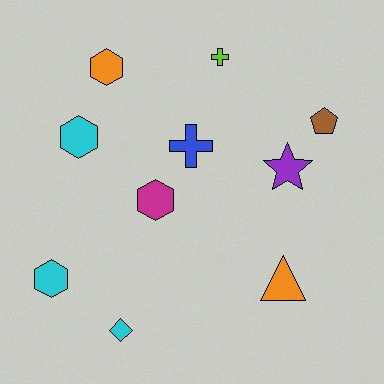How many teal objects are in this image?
There are no teal objects.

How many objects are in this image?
There are 10 objects.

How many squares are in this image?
There are no squares.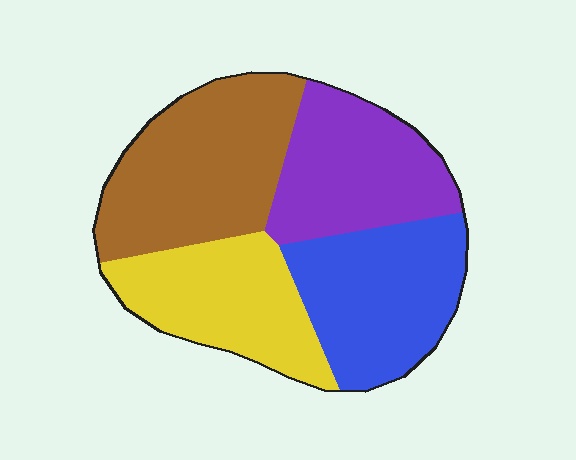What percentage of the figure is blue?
Blue takes up between a quarter and a half of the figure.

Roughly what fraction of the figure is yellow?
Yellow covers 22% of the figure.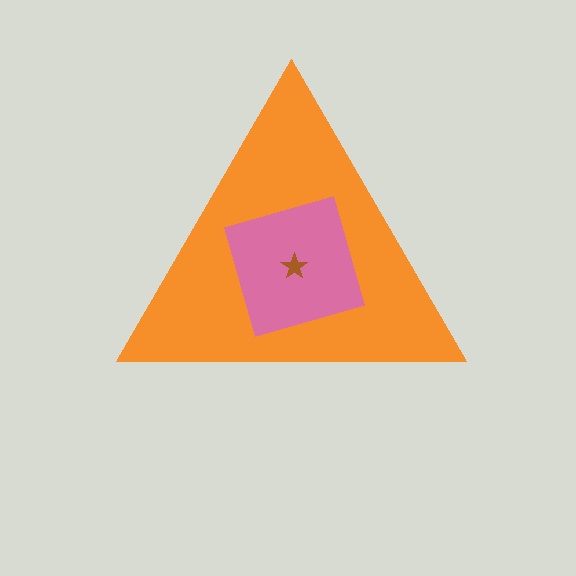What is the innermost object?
The brown star.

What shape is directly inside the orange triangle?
The pink square.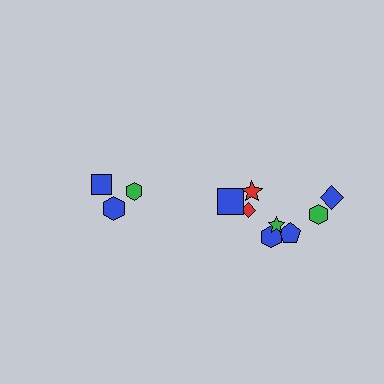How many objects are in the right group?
There are 8 objects.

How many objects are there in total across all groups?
There are 11 objects.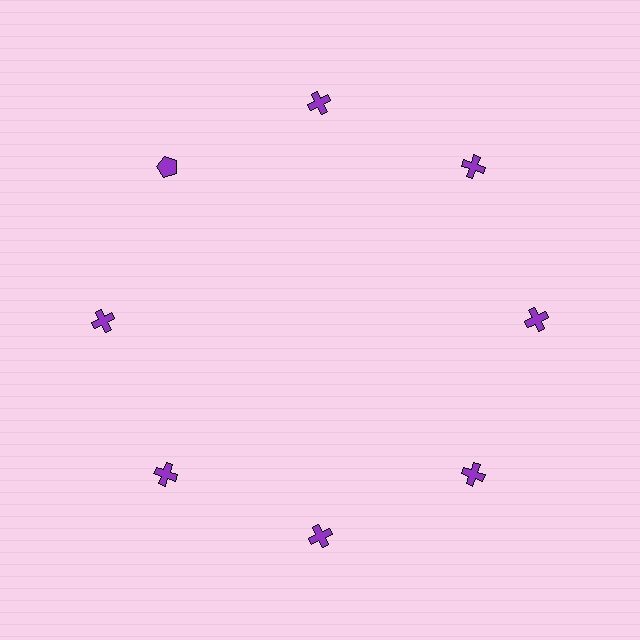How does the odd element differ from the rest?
It has a different shape: pentagon instead of cross.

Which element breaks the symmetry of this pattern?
The purple pentagon at roughly the 10 o'clock position breaks the symmetry. All other shapes are purple crosses.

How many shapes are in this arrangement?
There are 8 shapes arranged in a ring pattern.